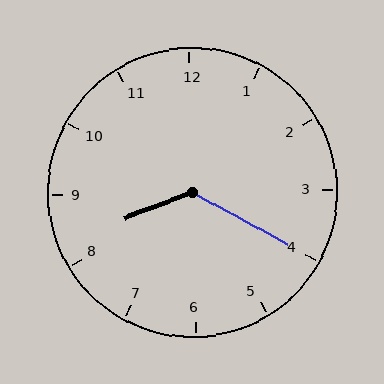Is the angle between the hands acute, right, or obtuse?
It is obtuse.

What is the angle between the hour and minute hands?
Approximately 130 degrees.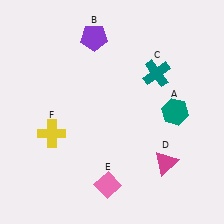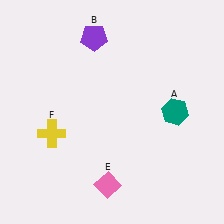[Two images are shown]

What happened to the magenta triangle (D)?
The magenta triangle (D) was removed in Image 2. It was in the bottom-right area of Image 1.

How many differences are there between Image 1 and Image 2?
There are 2 differences between the two images.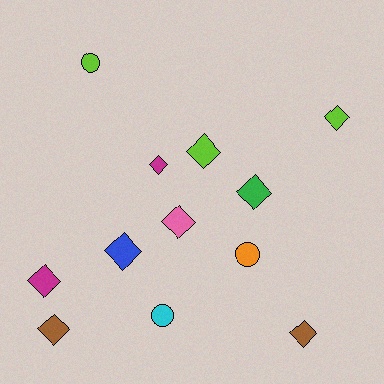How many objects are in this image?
There are 12 objects.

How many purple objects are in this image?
There are no purple objects.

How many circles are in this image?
There are 3 circles.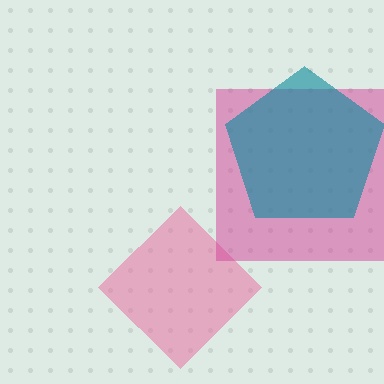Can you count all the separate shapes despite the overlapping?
Yes, there are 3 separate shapes.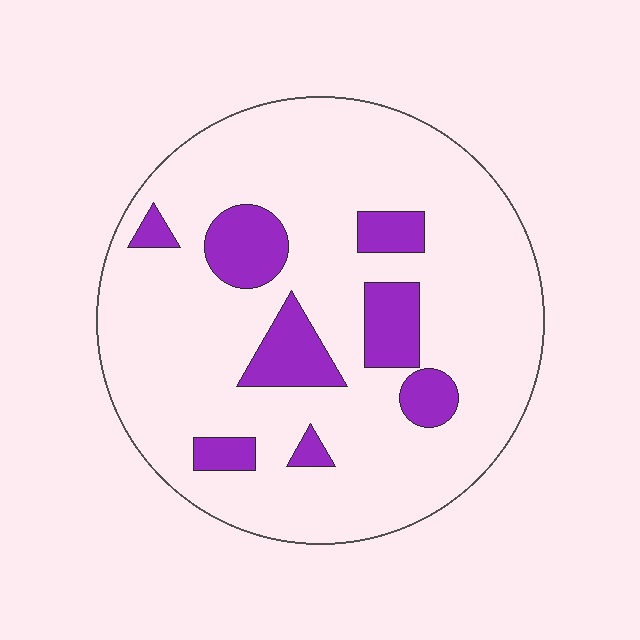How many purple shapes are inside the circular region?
8.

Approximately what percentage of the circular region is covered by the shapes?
Approximately 15%.